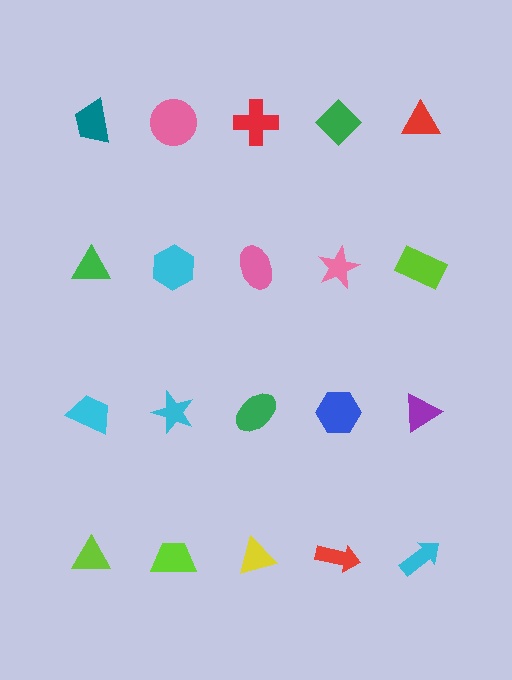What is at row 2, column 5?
A lime rectangle.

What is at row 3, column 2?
A cyan star.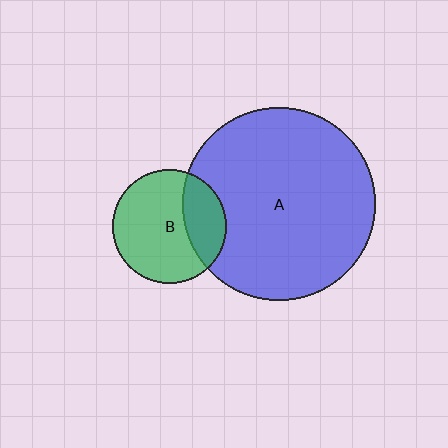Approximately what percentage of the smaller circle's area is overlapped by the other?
Approximately 30%.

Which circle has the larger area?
Circle A (blue).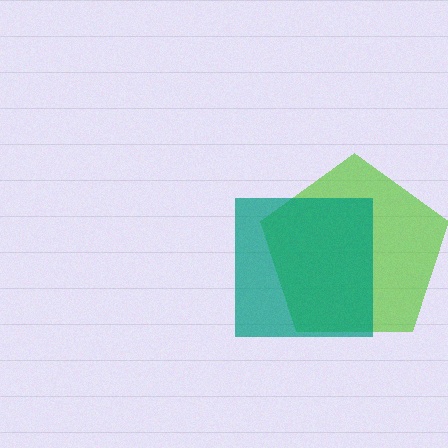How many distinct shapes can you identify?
There are 2 distinct shapes: a lime pentagon, a teal square.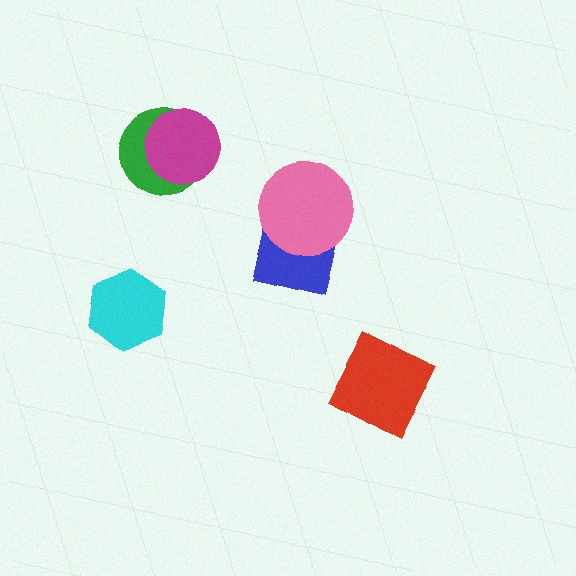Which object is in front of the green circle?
The magenta circle is in front of the green circle.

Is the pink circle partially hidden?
No, no other shape covers it.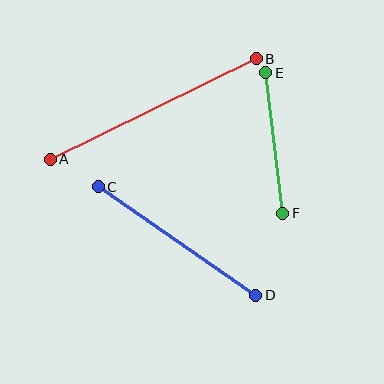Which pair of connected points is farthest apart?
Points A and B are farthest apart.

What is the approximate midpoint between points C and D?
The midpoint is at approximately (177, 241) pixels.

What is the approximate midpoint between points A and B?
The midpoint is at approximately (153, 109) pixels.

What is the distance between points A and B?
The distance is approximately 229 pixels.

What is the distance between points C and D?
The distance is approximately 191 pixels.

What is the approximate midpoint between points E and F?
The midpoint is at approximately (274, 143) pixels.